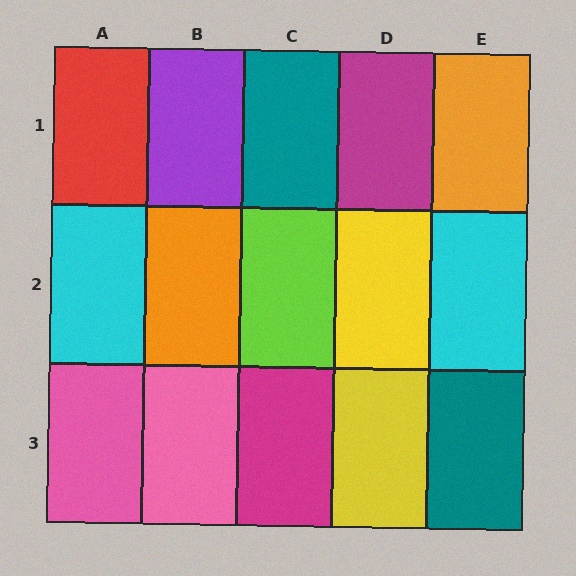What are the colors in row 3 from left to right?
Pink, pink, magenta, yellow, teal.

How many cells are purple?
1 cell is purple.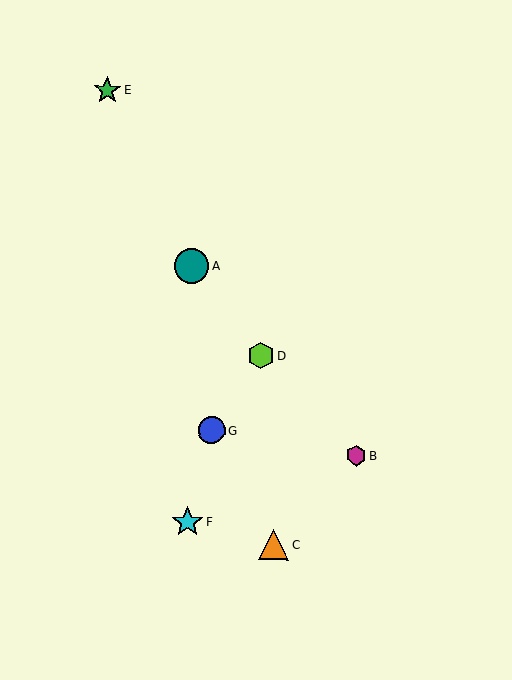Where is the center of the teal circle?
The center of the teal circle is at (192, 266).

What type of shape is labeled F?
Shape F is a cyan star.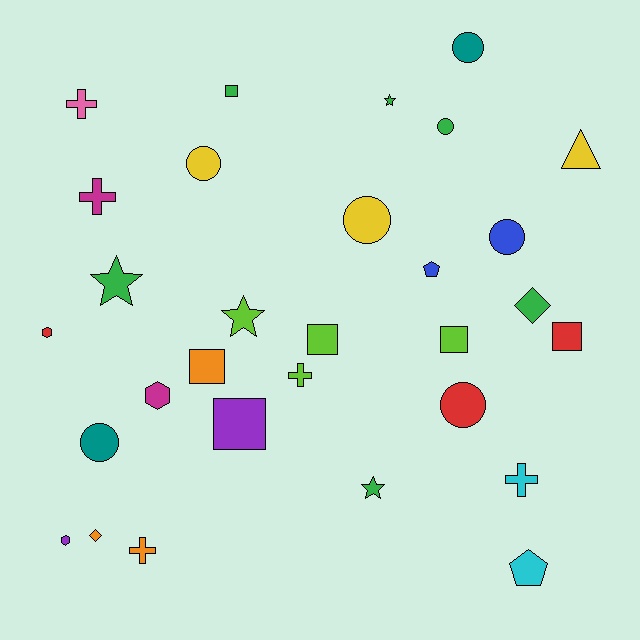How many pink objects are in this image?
There is 1 pink object.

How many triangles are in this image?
There is 1 triangle.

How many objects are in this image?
There are 30 objects.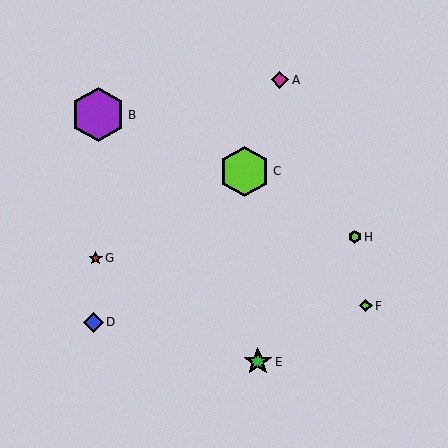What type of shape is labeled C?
Shape C is a lime hexagon.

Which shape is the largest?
The purple hexagon (labeled B) is the largest.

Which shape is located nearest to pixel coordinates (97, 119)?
The purple hexagon (labeled B) at (98, 115) is nearest to that location.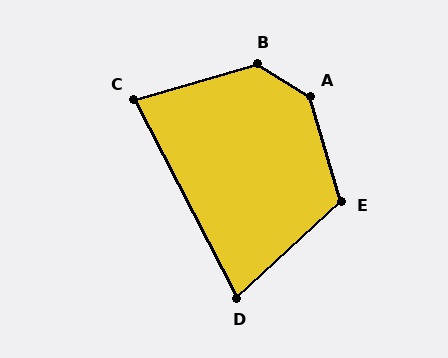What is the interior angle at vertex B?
Approximately 132 degrees (obtuse).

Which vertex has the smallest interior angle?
D, at approximately 75 degrees.